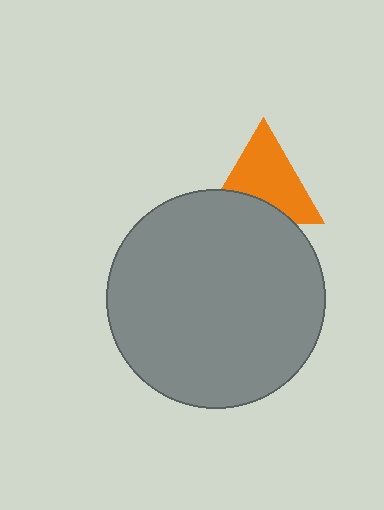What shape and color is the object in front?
The object in front is a gray circle.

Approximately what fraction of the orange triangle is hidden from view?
Roughly 31% of the orange triangle is hidden behind the gray circle.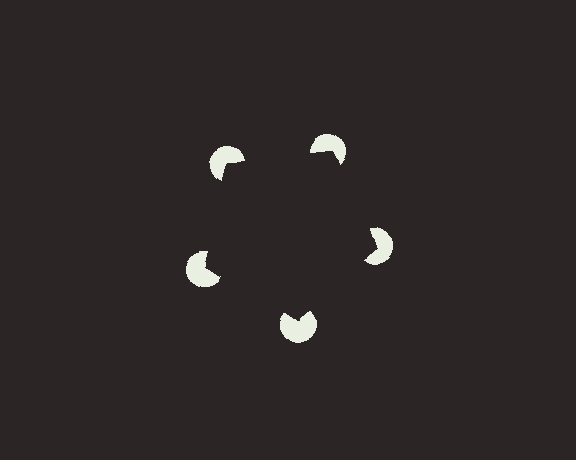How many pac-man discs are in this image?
There are 5 — one at each vertex of the illusory pentagon.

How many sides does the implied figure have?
5 sides.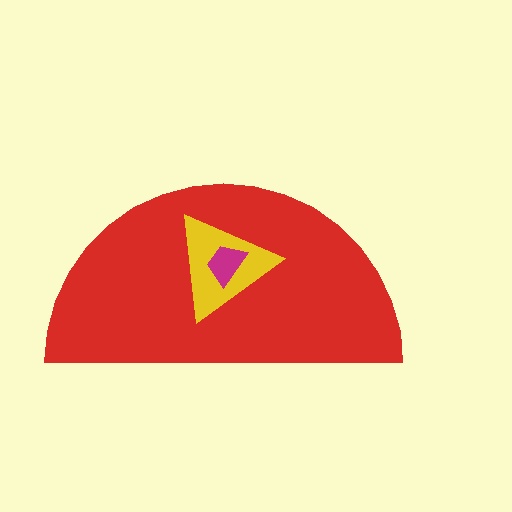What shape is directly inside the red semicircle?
The yellow triangle.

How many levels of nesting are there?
3.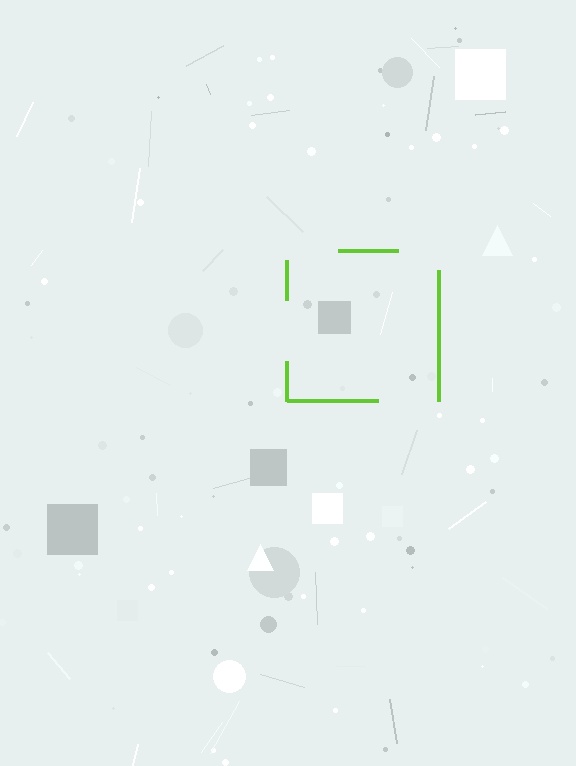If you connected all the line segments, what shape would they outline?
They would outline a square.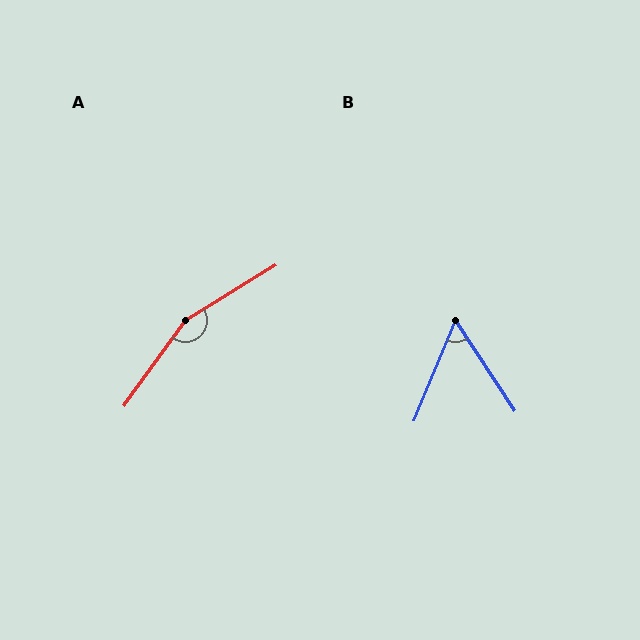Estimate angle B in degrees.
Approximately 55 degrees.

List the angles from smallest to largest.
B (55°), A (157°).